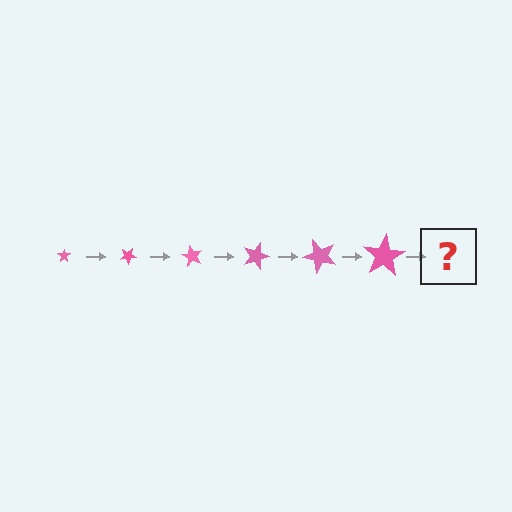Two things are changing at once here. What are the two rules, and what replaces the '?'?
The two rules are that the star grows larger each step and it rotates 30 degrees each step. The '?' should be a star, larger than the previous one and rotated 180 degrees from the start.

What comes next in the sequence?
The next element should be a star, larger than the previous one and rotated 180 degrees from the start.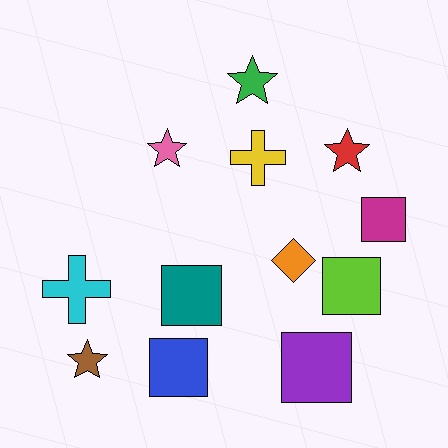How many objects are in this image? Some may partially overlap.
There are 12 objects.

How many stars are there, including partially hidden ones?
There are 4 stars.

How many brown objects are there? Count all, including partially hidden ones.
There is 1 brown object.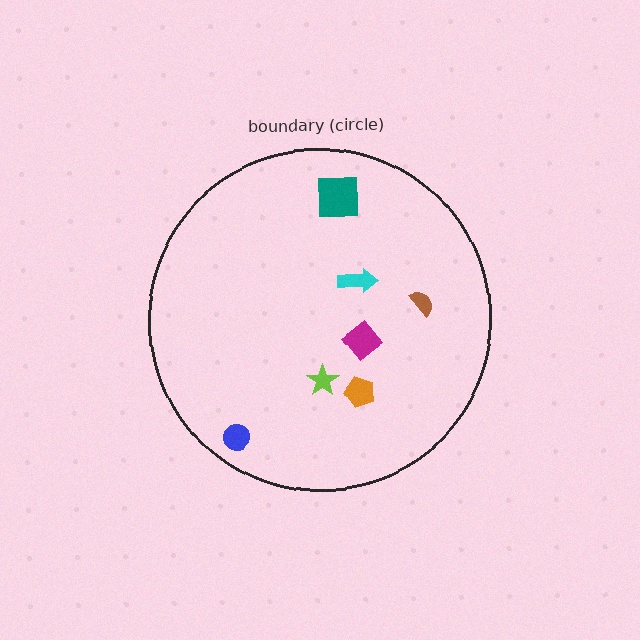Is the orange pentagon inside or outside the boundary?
Inside.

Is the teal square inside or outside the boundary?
Inside.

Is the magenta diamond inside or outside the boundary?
Inside.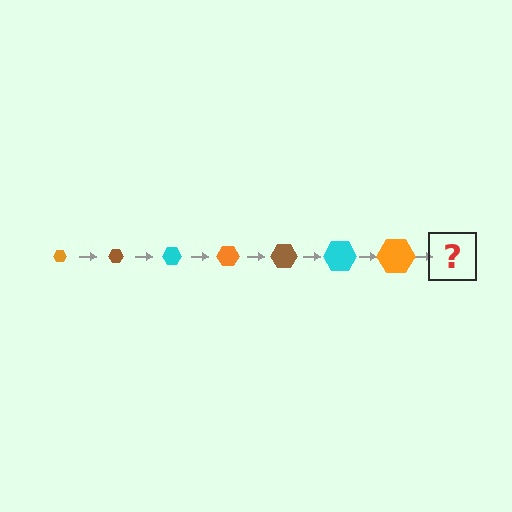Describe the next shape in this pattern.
It should be a brown hexagon, larger than the previous one.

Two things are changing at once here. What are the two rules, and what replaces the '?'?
The two rules are that the hexagon grows larger each step and the color cycles through orange, brown, and cyan. The '?' should be a brown hexagon, larger than the previous one.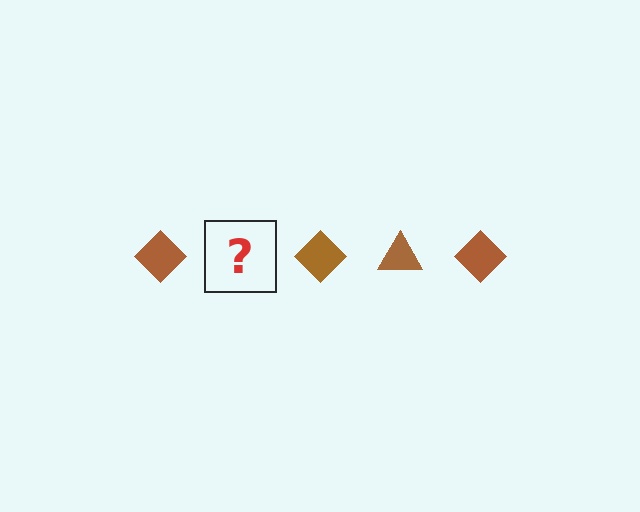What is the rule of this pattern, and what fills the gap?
The rule is that the pattern cycles through diamond, triangle shapes in brown. The gap should be filled with a brown triangle.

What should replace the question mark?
The question mark should be replaced with a brown triangle.